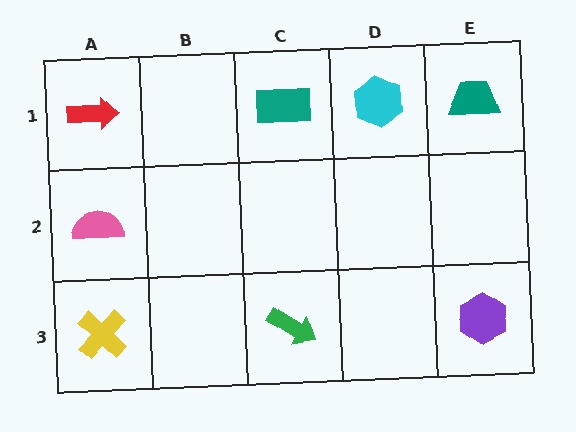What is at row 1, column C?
A teal rectangle.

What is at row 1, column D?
A cyan hexagon.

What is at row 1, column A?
A red arrow.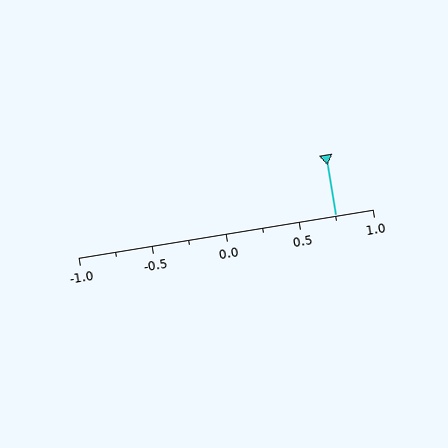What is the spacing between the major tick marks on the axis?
The major ticks are spaced 0.5 apart.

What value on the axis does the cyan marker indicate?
The marker indicates approximately 0.75.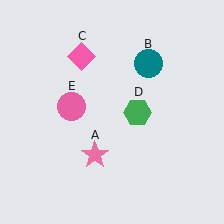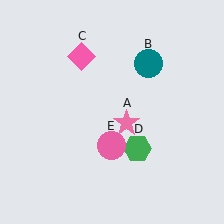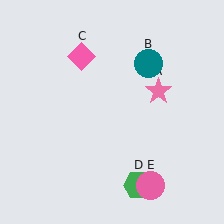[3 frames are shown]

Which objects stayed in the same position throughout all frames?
Teal circle (object B) and pink diamond (object C) remained stationary.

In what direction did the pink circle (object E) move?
The pink circle (object E) moved down and to the right.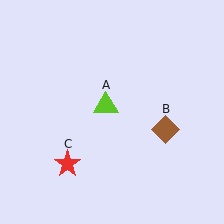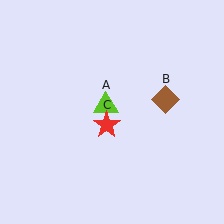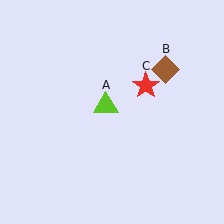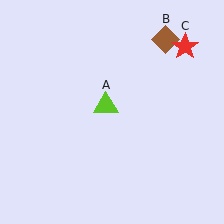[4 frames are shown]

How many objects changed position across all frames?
2 objects changed position: brown diamond (object B), red star (object C).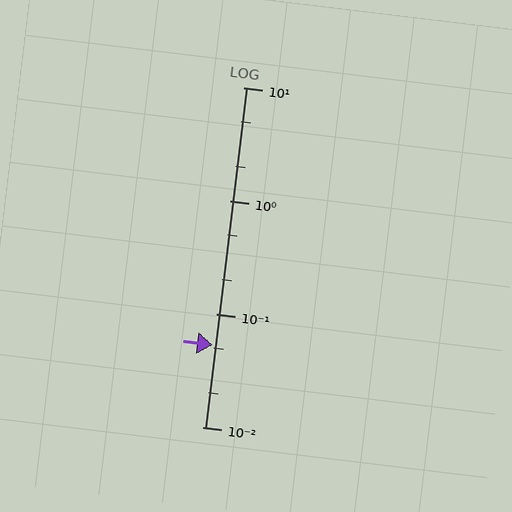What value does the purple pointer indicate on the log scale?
The pointer indicates approximately 0.053.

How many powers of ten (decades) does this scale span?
The scale spans 3 decades, from 0.01 to 10.